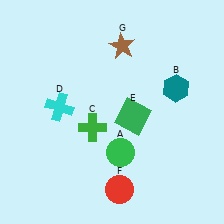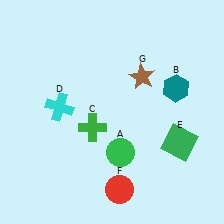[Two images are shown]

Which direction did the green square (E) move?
The green square (E) moved right.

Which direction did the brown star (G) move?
The brown star (G) moved down.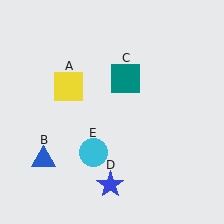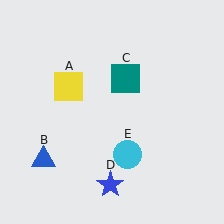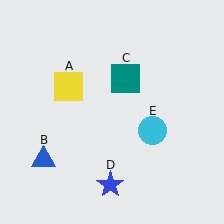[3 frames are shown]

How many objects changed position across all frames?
1 object changed position: cyan circle (object E).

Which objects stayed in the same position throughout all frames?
Yellow square (object A) and blue triangle (object B) and teal square (object C) and blue star (object D) remained stationary.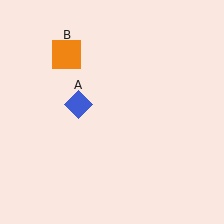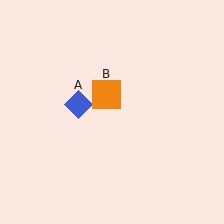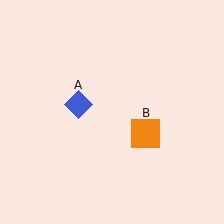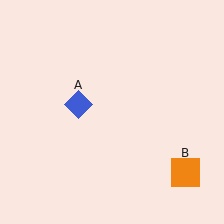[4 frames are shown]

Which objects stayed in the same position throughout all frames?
Blue diamond (object A) remained stationary.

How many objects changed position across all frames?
1 object changed position: orange square (object B).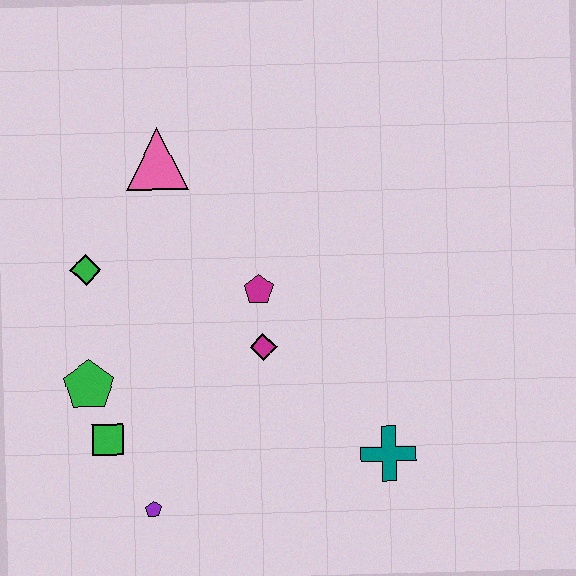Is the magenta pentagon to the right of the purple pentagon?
Yes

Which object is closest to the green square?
The green pentagon is closest to the green square.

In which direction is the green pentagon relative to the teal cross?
The green pentagon is to the left of the teal cross.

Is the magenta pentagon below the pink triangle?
Yes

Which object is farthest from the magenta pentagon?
The purple pentagon is farthest from the magenta pentagon.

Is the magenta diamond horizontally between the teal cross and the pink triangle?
Yes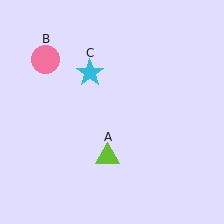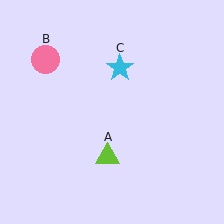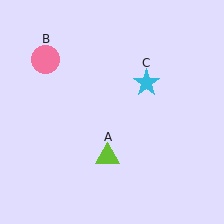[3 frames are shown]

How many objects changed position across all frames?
1 object changed position: cyan star (object C).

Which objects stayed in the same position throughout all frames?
Lime triangle (object A) and pink circle (object B) remained stationary.